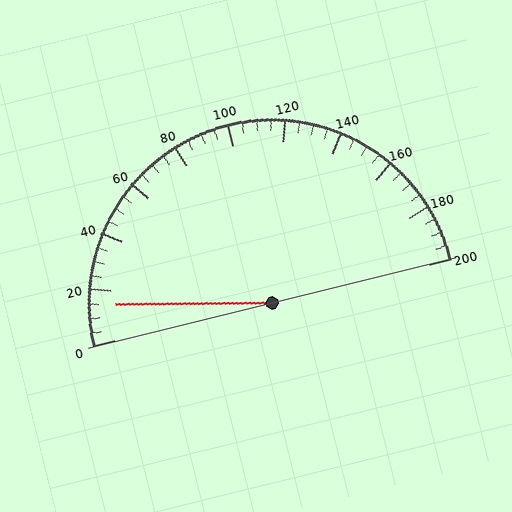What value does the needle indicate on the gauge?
The needle indicates approximately 15.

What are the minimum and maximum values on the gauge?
The gauge ranges from 0 to 200.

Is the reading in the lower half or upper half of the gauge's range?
The reading is in the lower half of the range (0 to 200).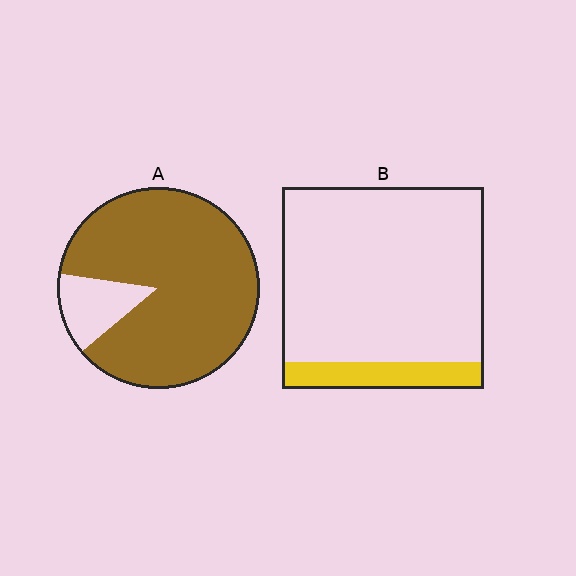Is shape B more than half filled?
No.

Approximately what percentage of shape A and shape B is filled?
A is approximately 85% and B is approximately 15%.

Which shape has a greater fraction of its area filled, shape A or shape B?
Shape A.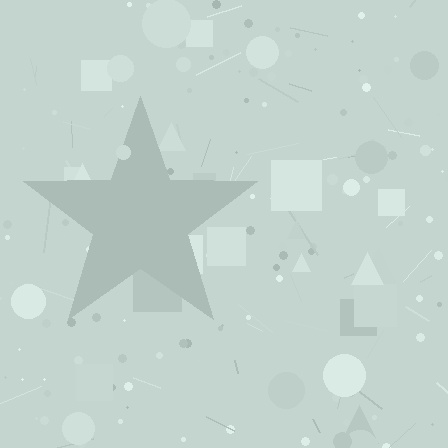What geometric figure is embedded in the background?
A star is embedded in the background.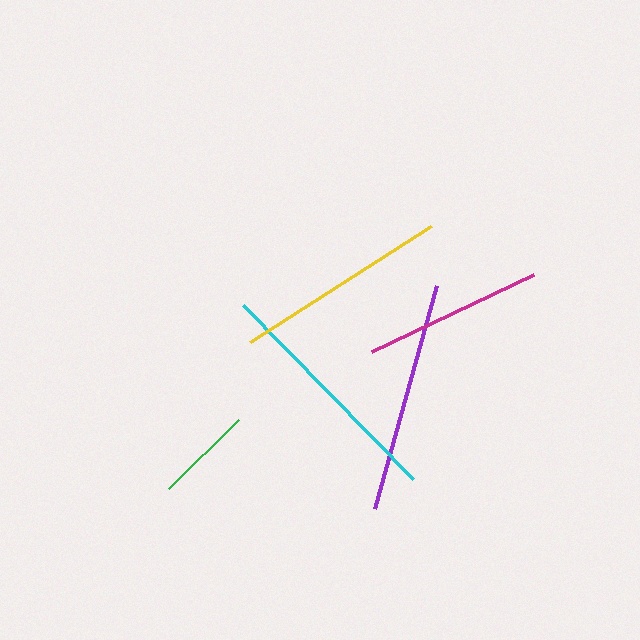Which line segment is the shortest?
The green line is the shortest at approximately 98 pixels.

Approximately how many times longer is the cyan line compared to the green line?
The cyan line is approximately 2.5 times the length of the green line.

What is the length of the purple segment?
The purple segment is approximately 232 pixels long.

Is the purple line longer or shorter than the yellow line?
The purple line is longer than the yellow line.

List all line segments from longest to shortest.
From longest to shortest: cyan, purple, yellow, magenta, green.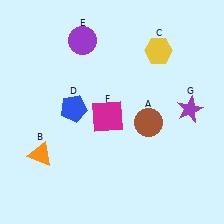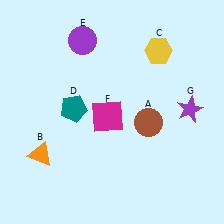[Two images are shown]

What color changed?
The pentagon (D) changed from blue in Image 1 to teal in Image 2.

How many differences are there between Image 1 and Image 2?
There is 1 difference between the two images.